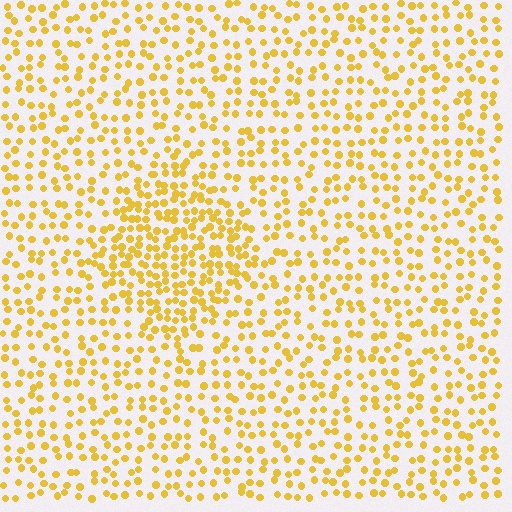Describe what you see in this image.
The image contains small yellow elements arranged at two different densities. A diamond-shaped region is visible where the elements are more densely packed than the surrounding area.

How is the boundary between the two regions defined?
The boundary is defined by a change in element density (approximately 1.9x ratio). All elements are the same color, size, and shape.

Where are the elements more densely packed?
The elements are more densely packed inside the diamond boundary.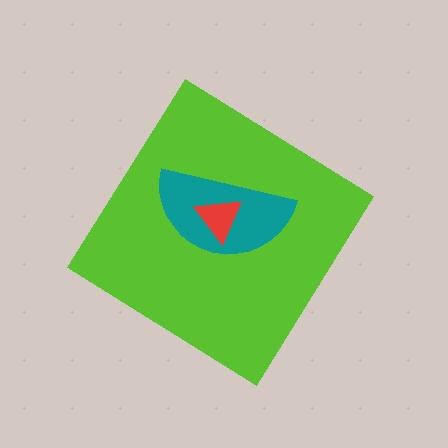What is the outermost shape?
The lime diamond.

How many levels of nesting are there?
3.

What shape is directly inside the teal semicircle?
The red triangle.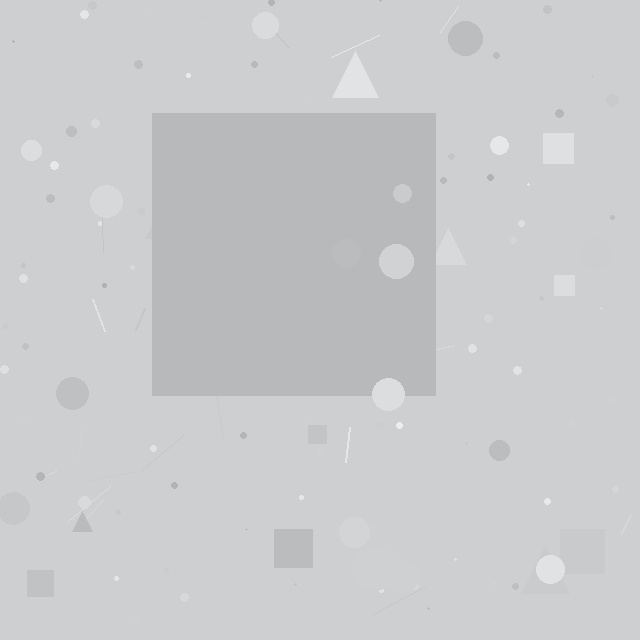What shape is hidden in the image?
A square is hidden in the image.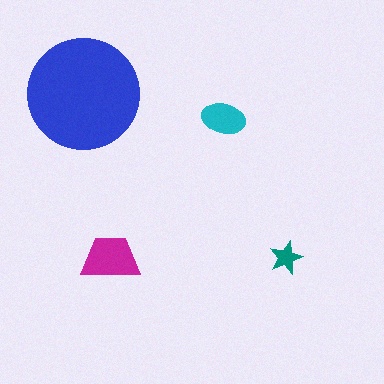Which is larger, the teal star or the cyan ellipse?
The cyan ellipse.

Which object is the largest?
The blue circle.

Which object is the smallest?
The teal star.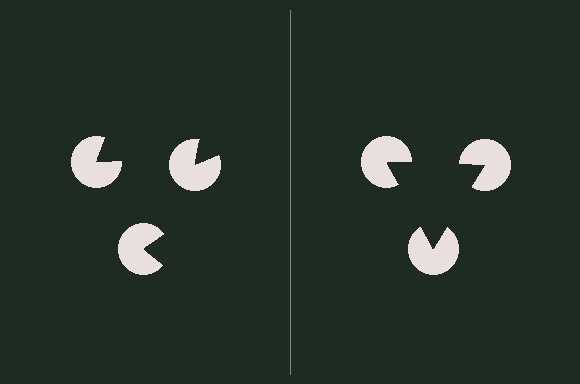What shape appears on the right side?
An illusory triangle.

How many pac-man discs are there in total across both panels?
6 — 3 on each side.